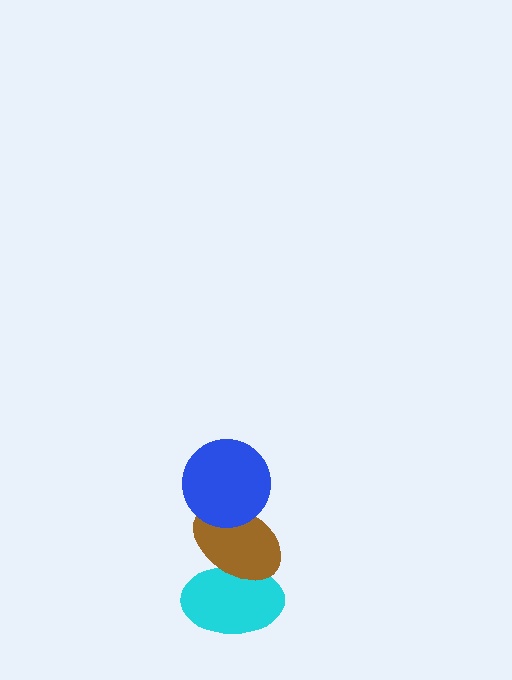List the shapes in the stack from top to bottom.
From top to bottom: the blue circle, the brown ellipse, the cyan ellipse.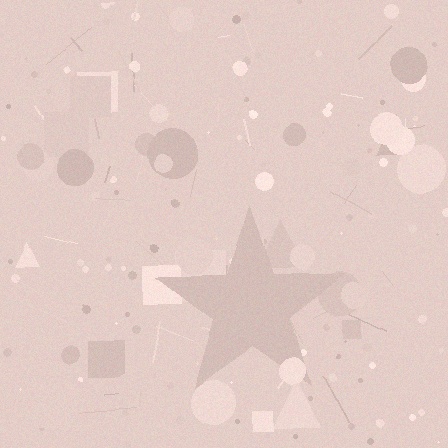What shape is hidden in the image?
A star is hidden in the image.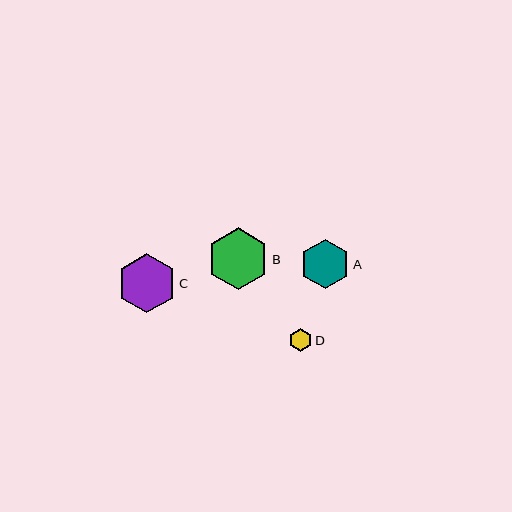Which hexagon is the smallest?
Hexagon D is the smallest with a size of approximately 23 pixels.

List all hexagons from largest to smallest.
From largest to smallest: B, C, A, D.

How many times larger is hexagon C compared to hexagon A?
Hexagon C is approximately 1.2 times the size of hexagon A.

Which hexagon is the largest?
Hexagon B is the largest with a size of approximately 61 pixels.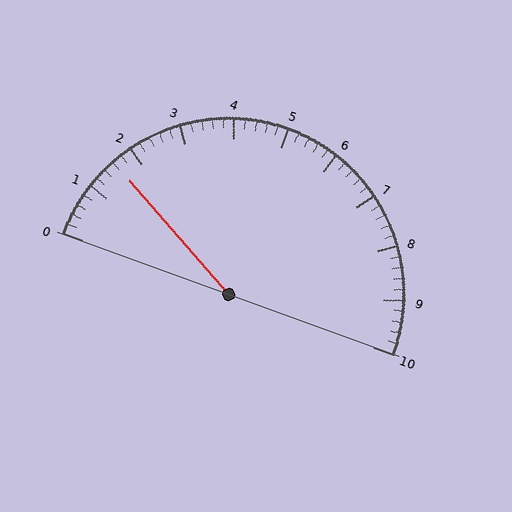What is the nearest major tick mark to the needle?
The nearest major tick mark is 2.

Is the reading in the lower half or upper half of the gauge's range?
The reading is in the lower half of the range (0 to 10).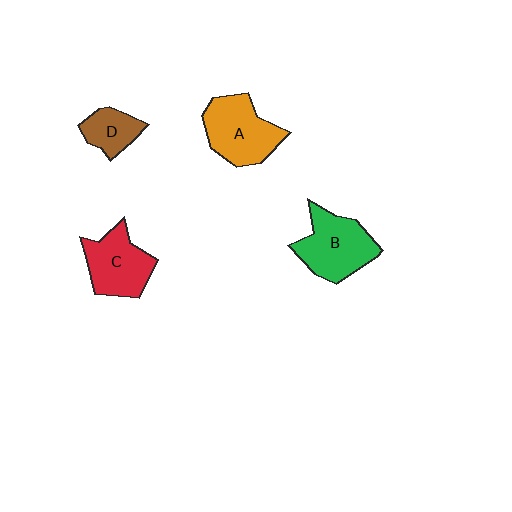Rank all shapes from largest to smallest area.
From largest to smallest: B (green), A (orange), C (red), D (brown).